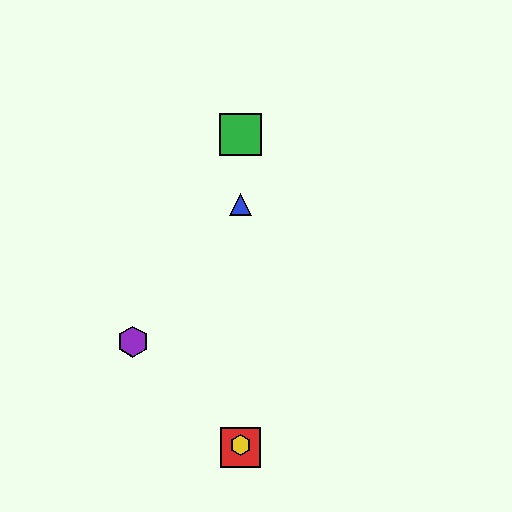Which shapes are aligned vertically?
The red square, the blue triangle, the green square, the yellow hexagon are aligned vertically.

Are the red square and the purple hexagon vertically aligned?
No, the red square is at x≈240 and the purple hexagon is at x≈133.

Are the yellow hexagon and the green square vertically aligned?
Yes, both are at x≈240.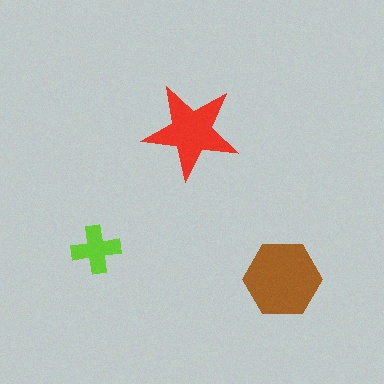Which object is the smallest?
The lime cross.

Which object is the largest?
The brown hexagon.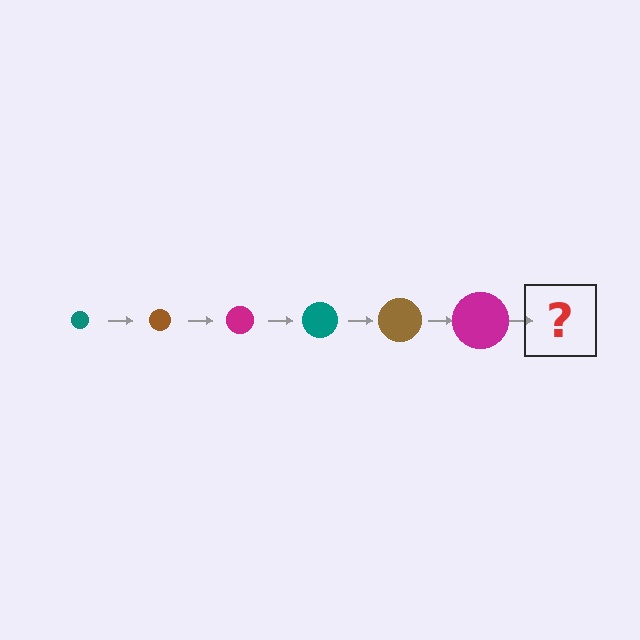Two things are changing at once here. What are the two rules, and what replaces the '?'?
The two rules are that the circle grows larger each step and the color cycles through teal, brown, and magenta. The '?' should be a teal circle, larger than the previous one.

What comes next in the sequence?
The next element should be a teal circle, larger than the previous one.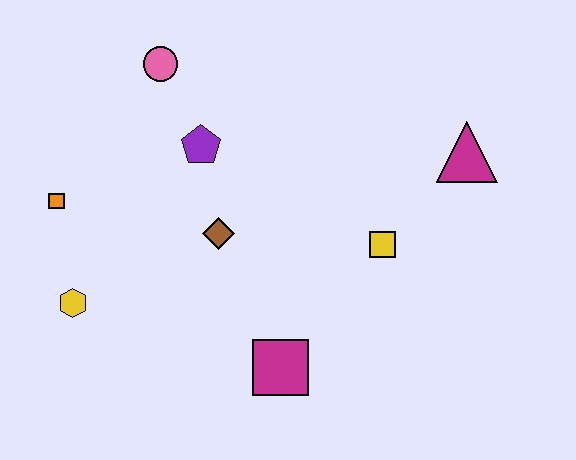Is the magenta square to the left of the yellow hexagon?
No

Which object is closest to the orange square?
The yellow hexagon is closest to the orange square.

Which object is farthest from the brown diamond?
The magenta triangle is farthest from the brown diamond.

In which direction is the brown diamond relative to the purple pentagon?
The brown diamond is below the purple pentagon.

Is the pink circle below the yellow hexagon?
No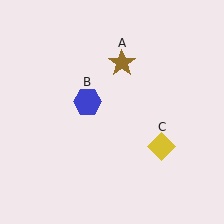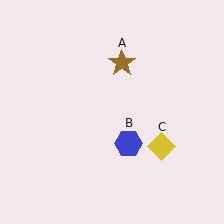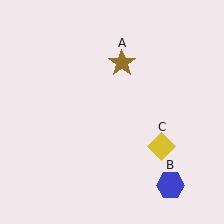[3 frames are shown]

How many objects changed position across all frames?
1 object changed position: blue hexagon (object B).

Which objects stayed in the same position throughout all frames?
Brown star (object A) and yellow diamond (object C) remained stationary.